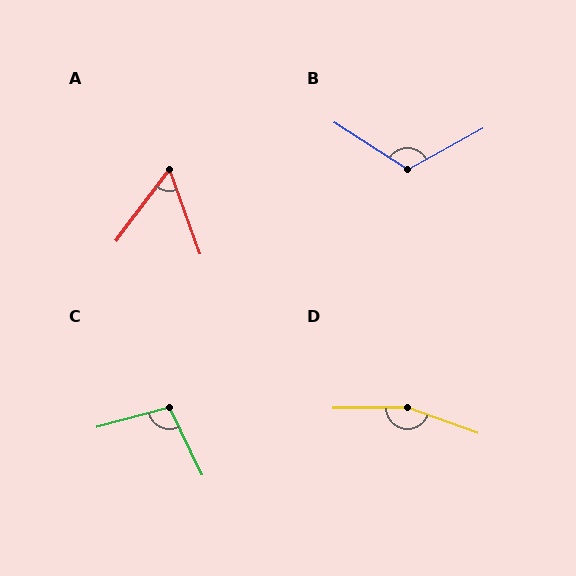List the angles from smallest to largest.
A (57°), C (100°), B (119°), D (160°).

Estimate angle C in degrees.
Approximately 100 degrees.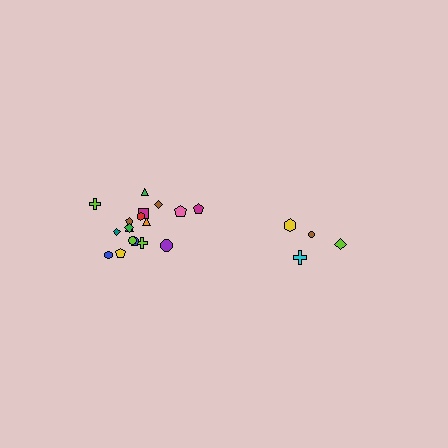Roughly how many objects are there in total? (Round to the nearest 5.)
Roughly 20 objects in total.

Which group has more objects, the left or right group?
The left group.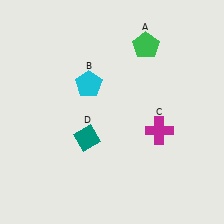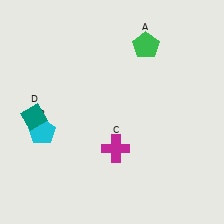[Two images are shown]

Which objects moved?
The objects that moved are: the cyan pentagon (B), the magenta cross (C), the teal diamond (D).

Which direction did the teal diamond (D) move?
The teal diamond (D) moved left.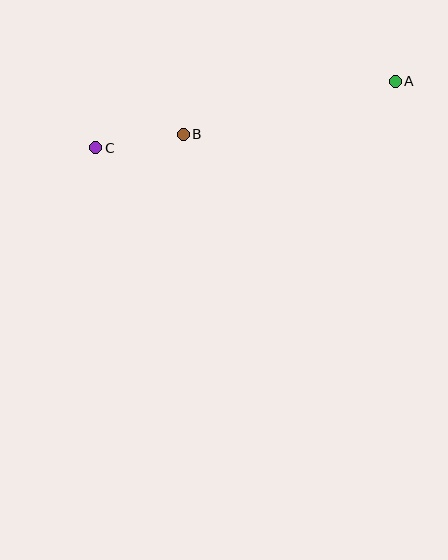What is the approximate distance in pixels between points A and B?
The distance between A and B is approximately 218 pixels.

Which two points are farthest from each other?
Points A and C are farthest from each other.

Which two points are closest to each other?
Points B and C are closest to each other.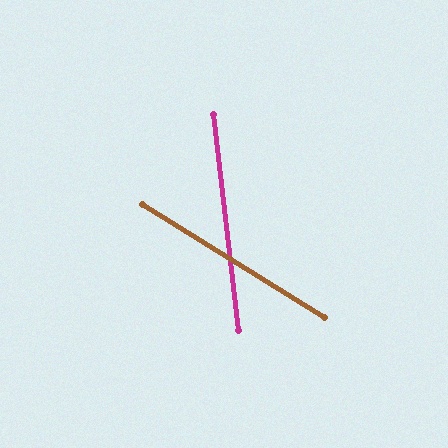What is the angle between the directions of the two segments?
Approximately 52 degrees.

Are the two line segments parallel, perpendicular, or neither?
Neither parallel nor perpendicular — they differ by about 52°.